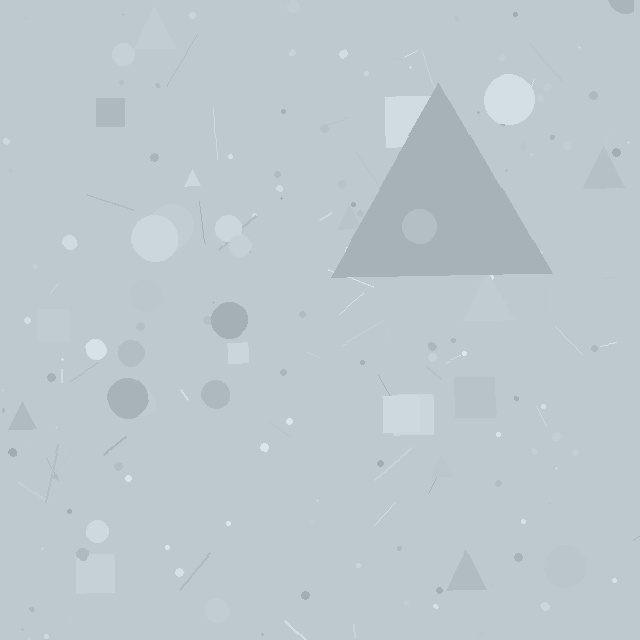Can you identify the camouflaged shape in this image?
The camouflaged shape is a triangle.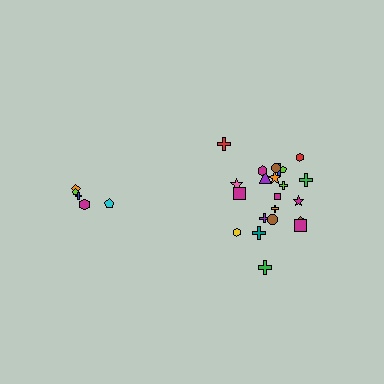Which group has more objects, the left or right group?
The right group.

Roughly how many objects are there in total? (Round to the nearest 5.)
Roughly 25 objects in total.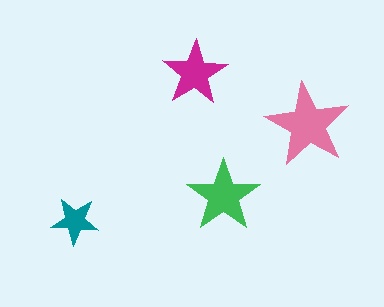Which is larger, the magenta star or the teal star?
The magenta one.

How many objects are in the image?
There are 4 objects in the image.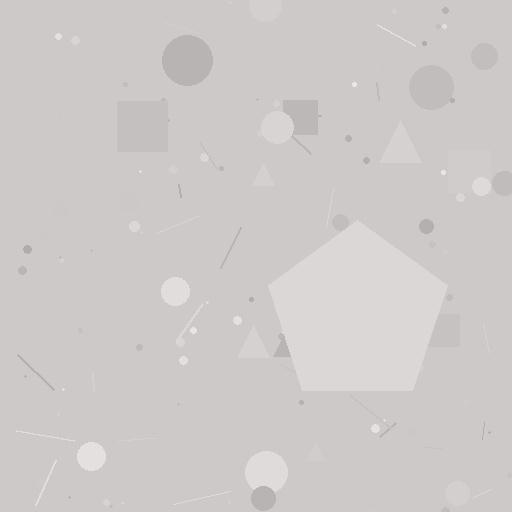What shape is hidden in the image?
A pentagon is hidden in the image.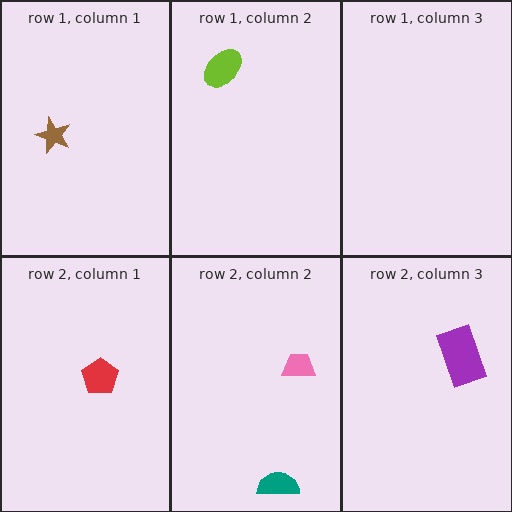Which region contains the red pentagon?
The row 2, column 1 region.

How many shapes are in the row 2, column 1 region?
1.